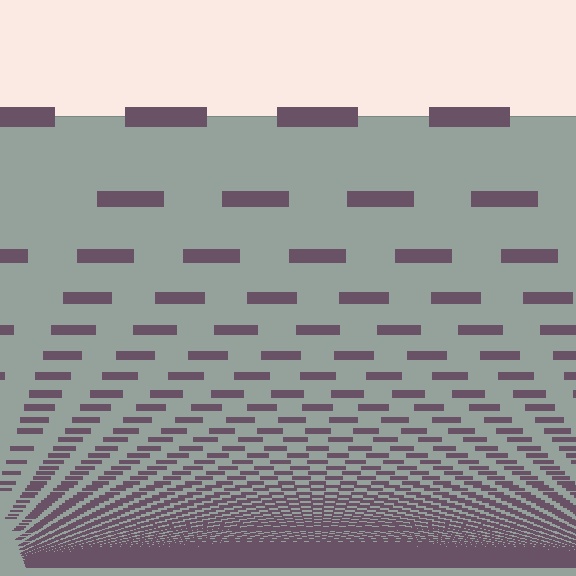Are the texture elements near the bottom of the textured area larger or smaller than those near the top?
Smaller. The gradient is inverted — elements near the bottom are smaller and denser.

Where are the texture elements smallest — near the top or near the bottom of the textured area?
Near the bottom.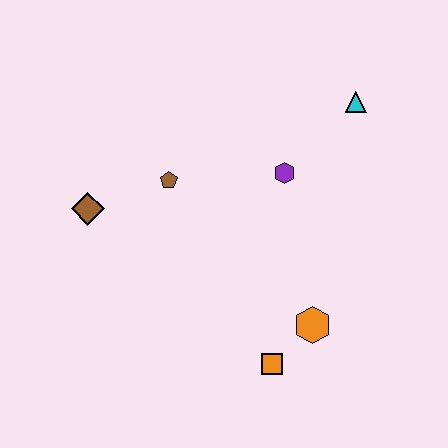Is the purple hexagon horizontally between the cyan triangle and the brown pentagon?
Yes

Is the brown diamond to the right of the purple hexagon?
No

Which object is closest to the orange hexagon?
The orange square is closest to the orange hexagon.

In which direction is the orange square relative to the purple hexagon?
The orange square is below the purple hexagon.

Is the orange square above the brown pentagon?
No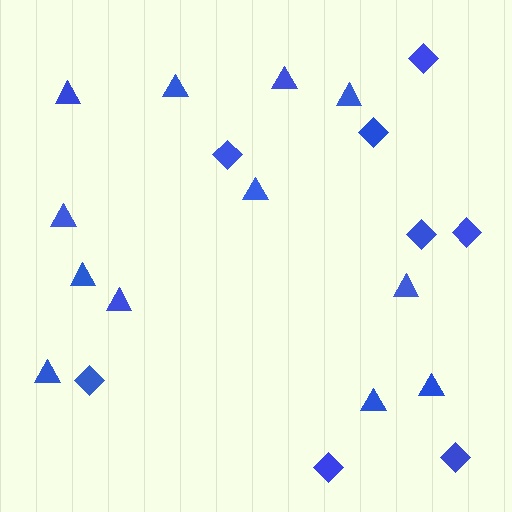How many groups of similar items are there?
There are 2 groups: one group of diamonds (8) and one group of triangles (12).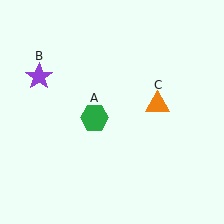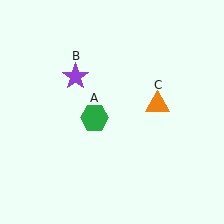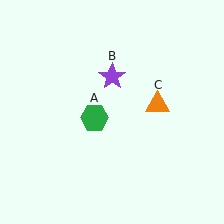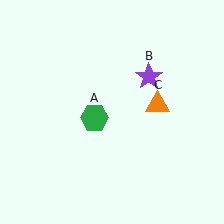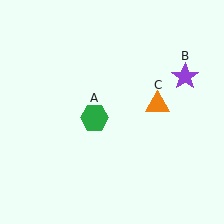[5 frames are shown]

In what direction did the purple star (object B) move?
The purple star (object B) moved right.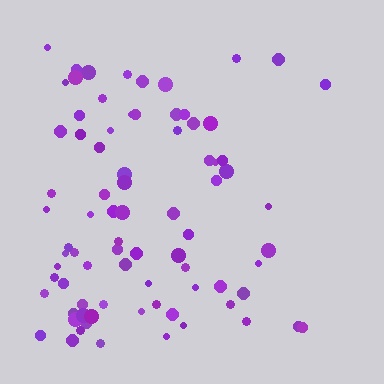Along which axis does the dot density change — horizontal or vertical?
Horizontal.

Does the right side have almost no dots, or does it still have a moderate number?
Still a moderate number, just noticeably fewer than the left.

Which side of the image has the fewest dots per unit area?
The right.